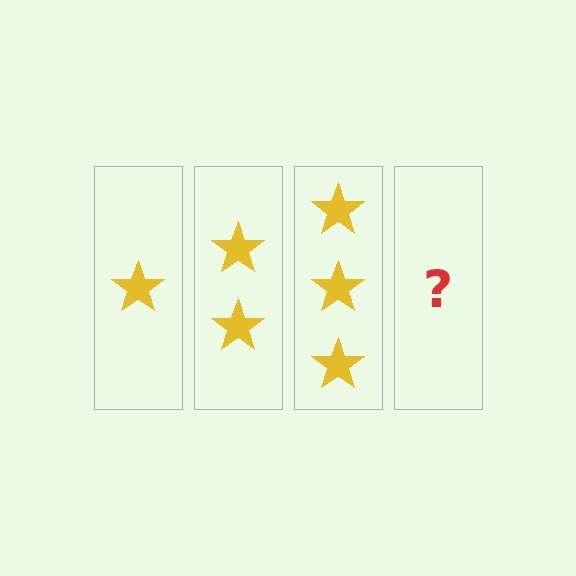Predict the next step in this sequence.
The next step is 4 stars.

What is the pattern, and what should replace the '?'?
The pattern is that each step adds one more star. The '?' should be 4 stars.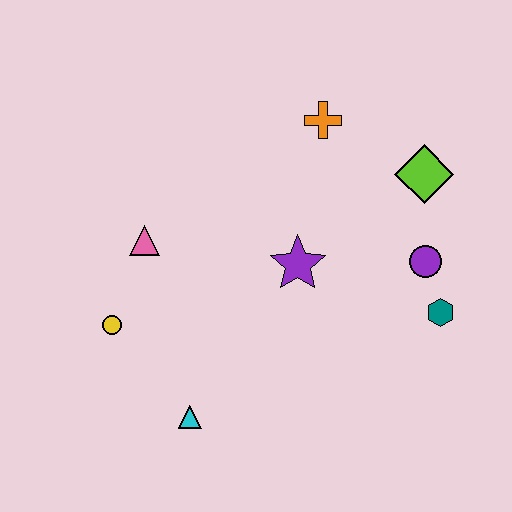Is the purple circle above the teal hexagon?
Yes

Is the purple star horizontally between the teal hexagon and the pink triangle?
Yes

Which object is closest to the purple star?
The purple circle is closest to the purple star.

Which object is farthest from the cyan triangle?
The lime diamond is farthest from the cyan triangle.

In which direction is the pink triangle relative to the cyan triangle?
The pink triangle is above the cyan triangle.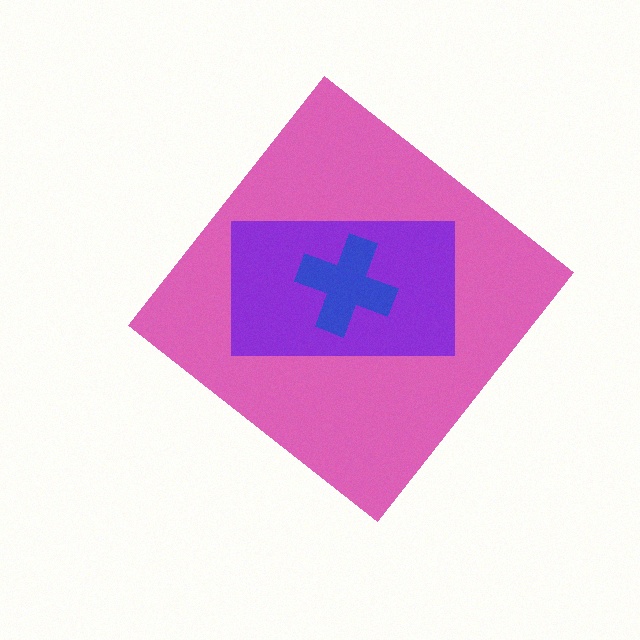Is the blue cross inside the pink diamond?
Yes.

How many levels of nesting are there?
3.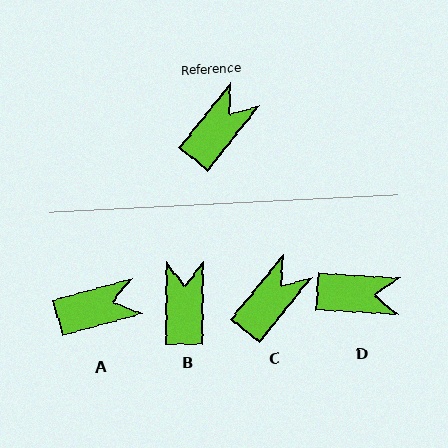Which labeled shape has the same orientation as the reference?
C.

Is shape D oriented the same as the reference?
No, it is off by about 55 degrees.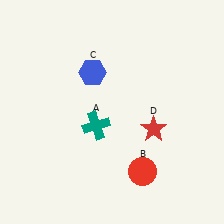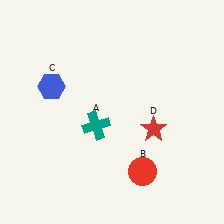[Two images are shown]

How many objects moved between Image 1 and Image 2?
1 object moved between the two images.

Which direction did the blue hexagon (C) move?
The blue hexagon (C) moved left.